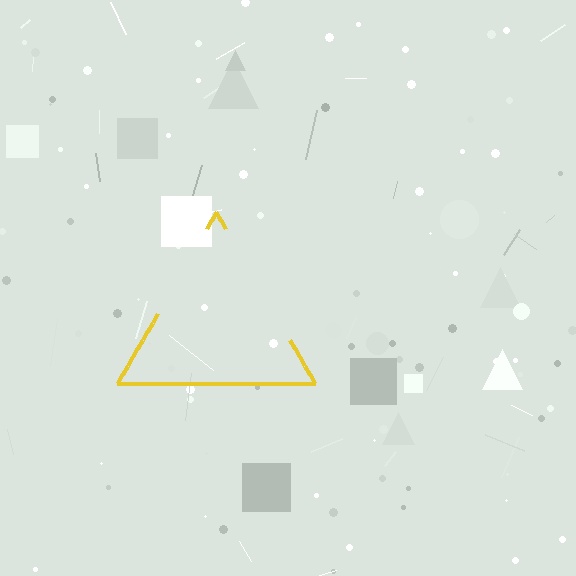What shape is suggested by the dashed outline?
The dashed outline suggests a triangle.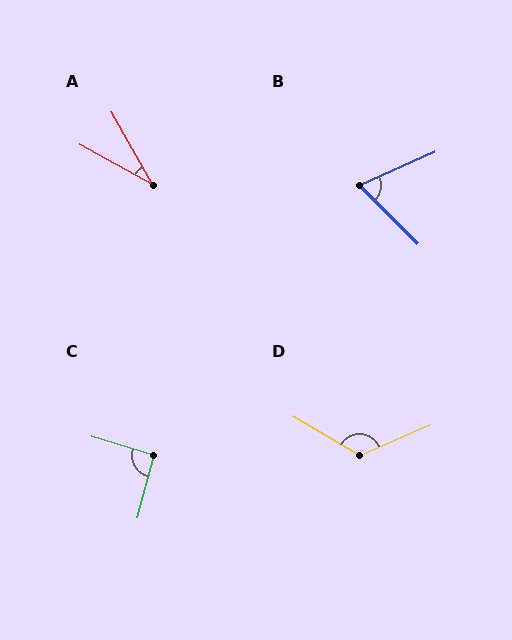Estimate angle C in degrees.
Approximately 92 degrees.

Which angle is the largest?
D, at approximately 126 degrees.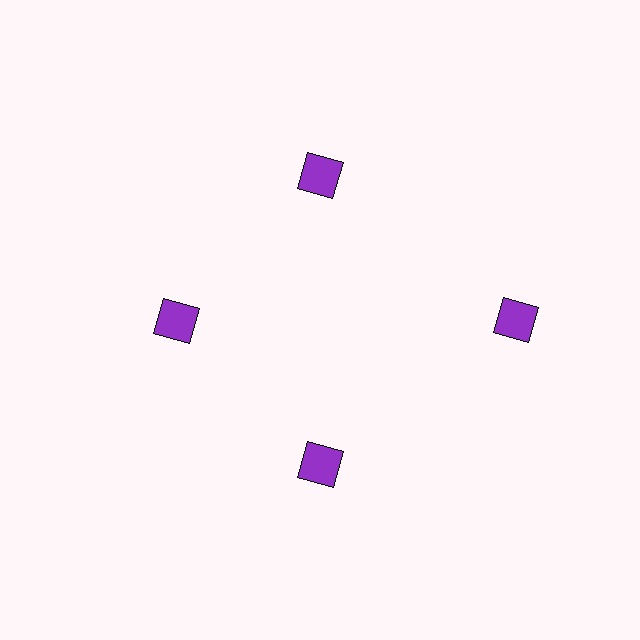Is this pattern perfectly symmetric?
No. The 4 purple squares are arranged in a ring, but one element near the 3 o'clock position is pushed outward from the center, breaking the 4-fold rotational symmetry.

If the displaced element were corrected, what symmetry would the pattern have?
It would have 4-fold rotational symmetry — the pattern would map onto itself every 90 degrees.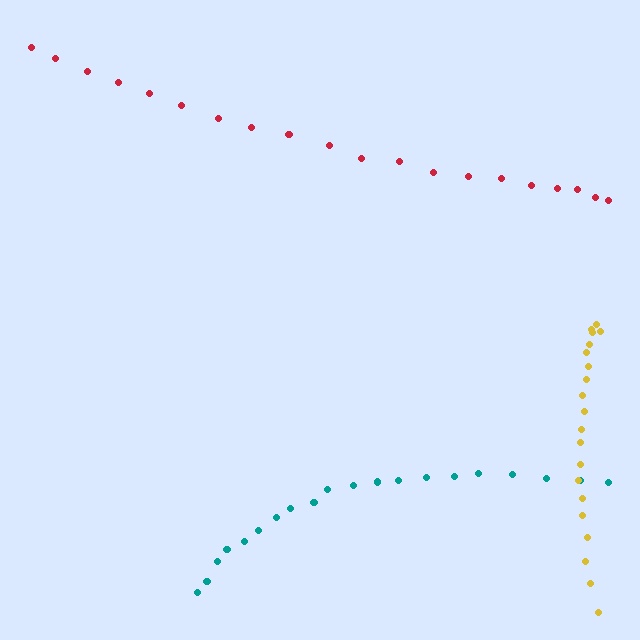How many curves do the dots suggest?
There are 3 distinct paths.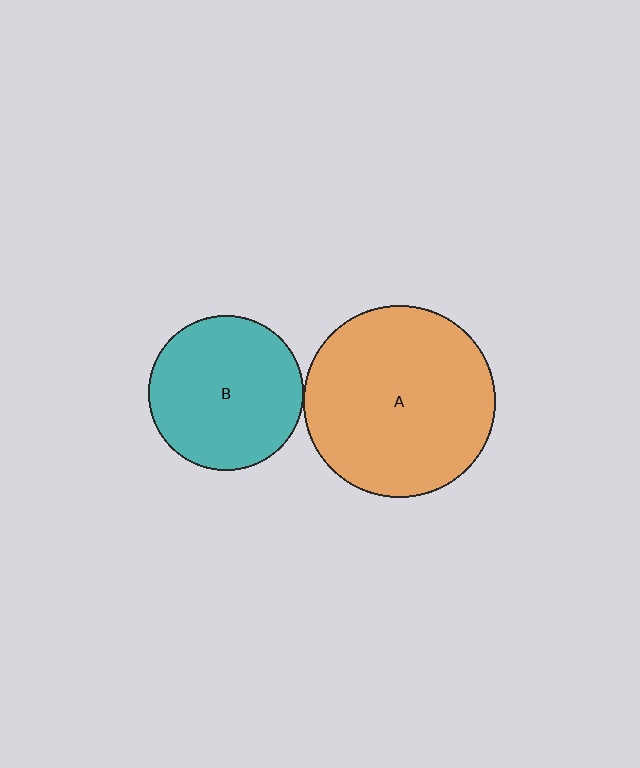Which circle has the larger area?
Circle A (orange).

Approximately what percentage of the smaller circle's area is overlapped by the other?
Approximately 5%.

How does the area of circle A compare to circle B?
Approximately 1.5 times.